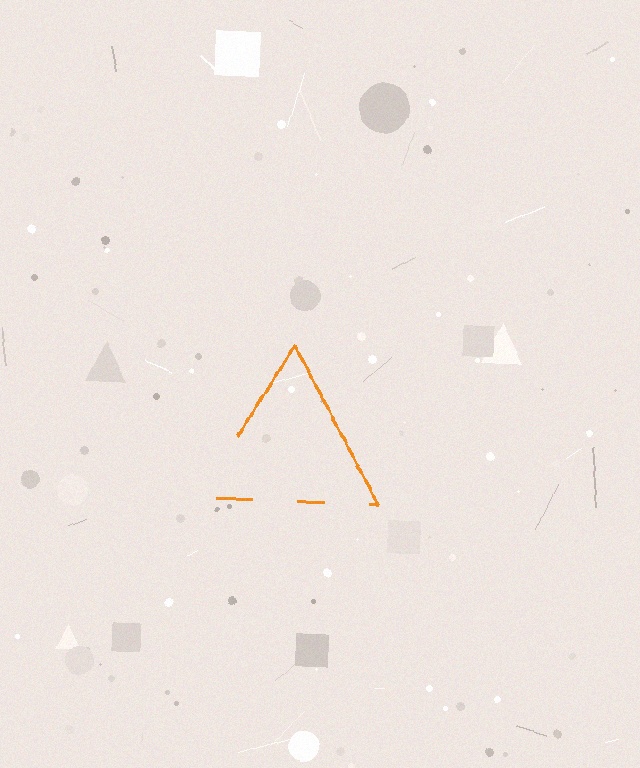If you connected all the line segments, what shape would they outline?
They would outline a triangle.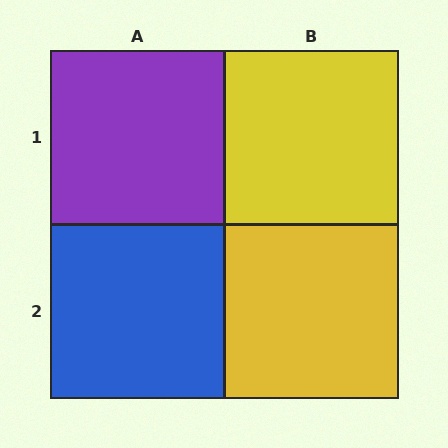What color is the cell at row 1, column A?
Purple.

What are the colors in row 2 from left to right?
Blue, yellow.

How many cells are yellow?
2 cells are yellow.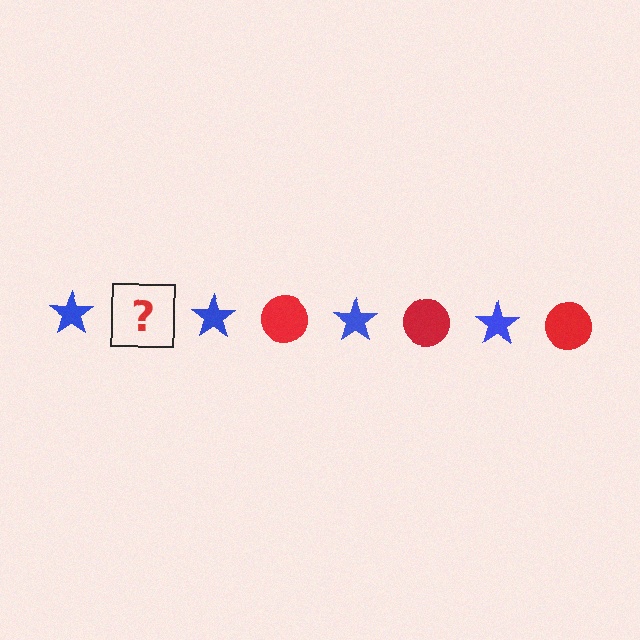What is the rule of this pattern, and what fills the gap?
The rule is that the pattern alternates between blue star and red circle. The gap should be filled with a red circle.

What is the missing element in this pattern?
The missing element is a red circle.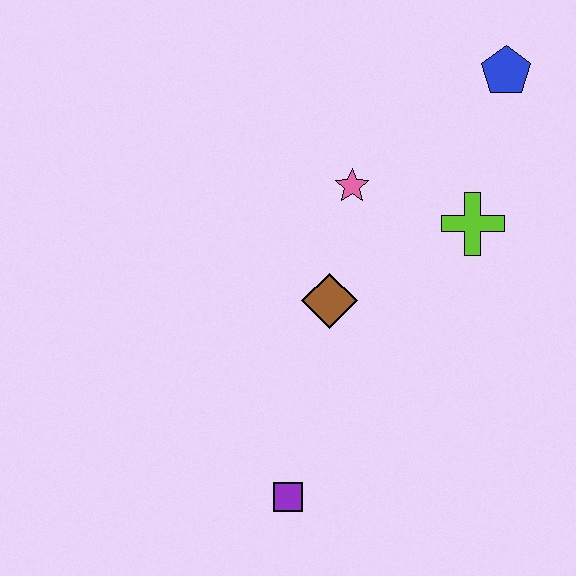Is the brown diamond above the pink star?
No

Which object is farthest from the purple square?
The blue pentagon is farthest from the purple square.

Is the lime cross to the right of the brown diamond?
Yes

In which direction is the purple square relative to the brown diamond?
The purple square is below the brown diamond.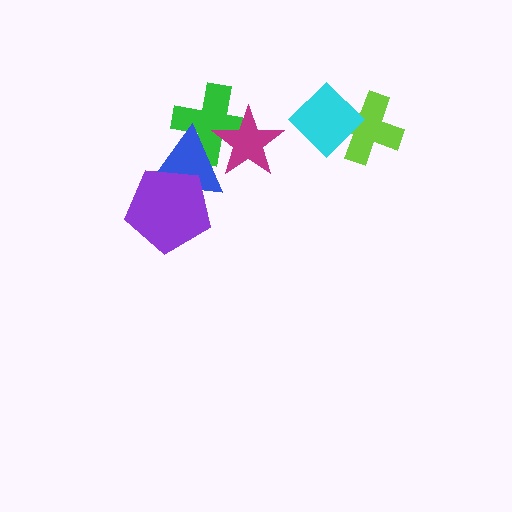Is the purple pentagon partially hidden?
No, no other shape covers it.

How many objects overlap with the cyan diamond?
1 object overlaps with the cyan diamond.